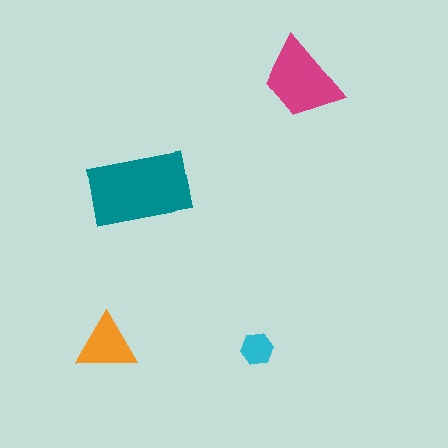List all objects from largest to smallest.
The teal rectangle, the magenta trapezoid, the orange triangle, the cyan hexagon.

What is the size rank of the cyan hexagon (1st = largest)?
4th.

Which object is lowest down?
The cyan hexagon is bottommost.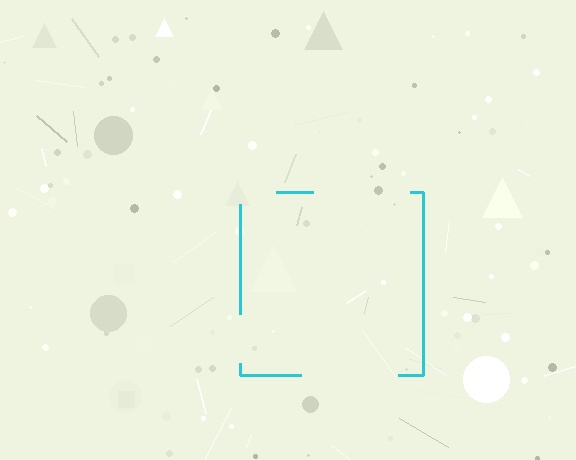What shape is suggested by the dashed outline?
The dashed outline suggests a square.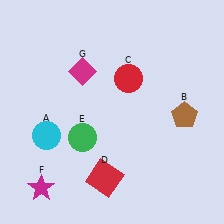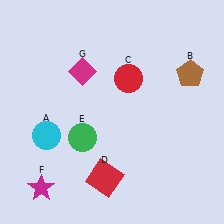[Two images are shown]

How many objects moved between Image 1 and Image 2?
1 object moved between the two images.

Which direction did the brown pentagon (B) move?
The brown pentagon (B) moved up.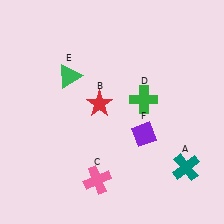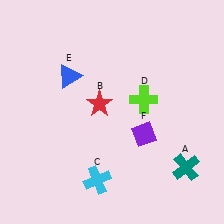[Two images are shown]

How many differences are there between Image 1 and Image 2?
There are 3 differences between the two images.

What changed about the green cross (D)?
In Image 1, D is green. In Image 2, it changed to lime.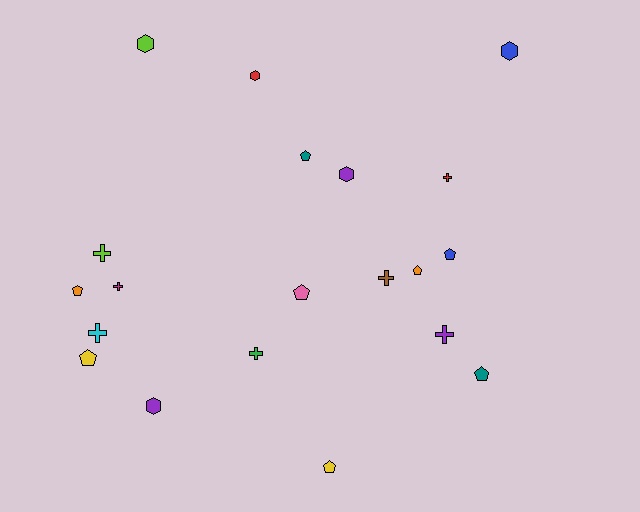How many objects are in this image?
There are 20 objects.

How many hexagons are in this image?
There are 5 hexagons.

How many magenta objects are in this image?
There is 1 magenta object.